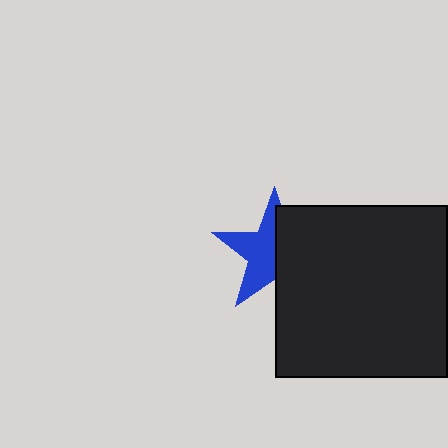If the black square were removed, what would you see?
You would see the complete blue star.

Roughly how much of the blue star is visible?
About half of it is visible (roughly 53%).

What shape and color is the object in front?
The object in front is a black square.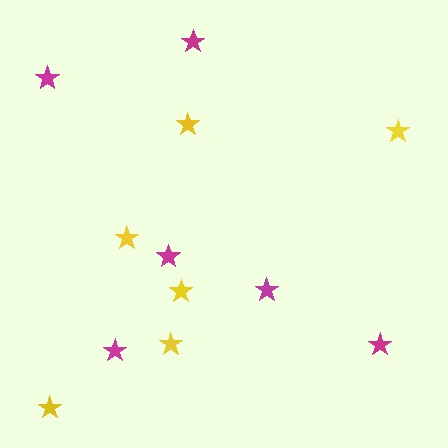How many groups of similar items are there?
There are 2 groups: one group of yellow stars (6) and one group of magenta stars (6).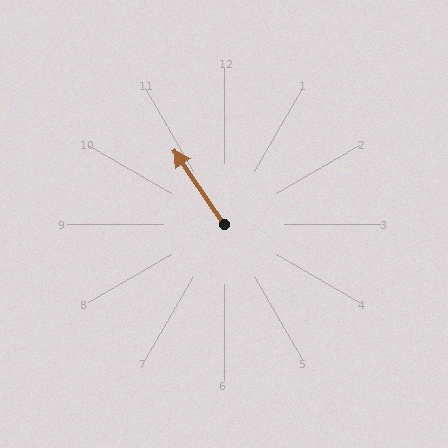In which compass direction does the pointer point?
Northwest.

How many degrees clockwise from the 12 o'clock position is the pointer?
Approximately 326 degrees.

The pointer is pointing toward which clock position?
Roughly 11 o'clock.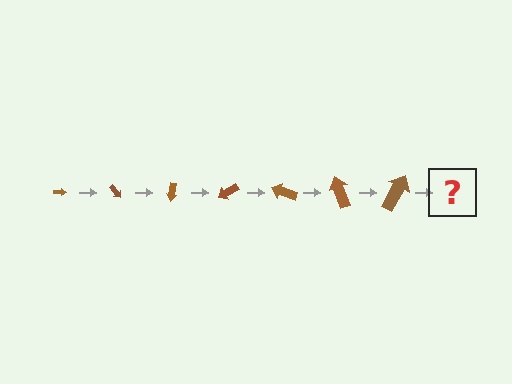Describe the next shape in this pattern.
It should be an arrow, larger than the previous one and rotated 350 degrees from the start.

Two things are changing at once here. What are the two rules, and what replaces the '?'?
The two rules are that the arrow grows larger each step and it rotates 50 degrees each step. The '?' should be an arrow, larger than the previous one and rotated 350 degrees from the start.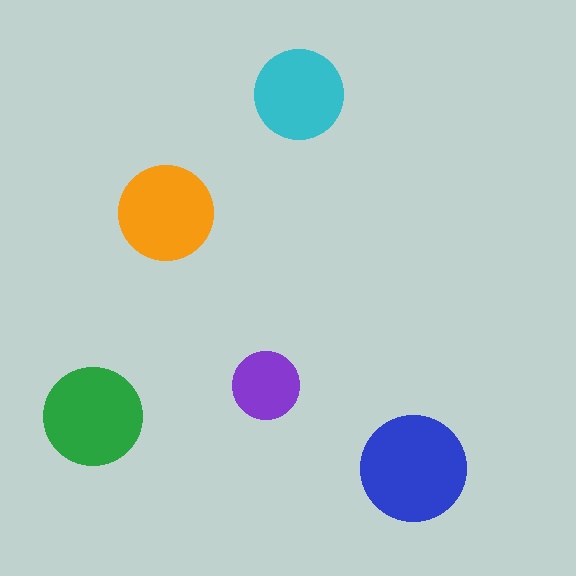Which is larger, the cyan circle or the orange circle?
The orange one.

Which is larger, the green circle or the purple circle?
The green one.